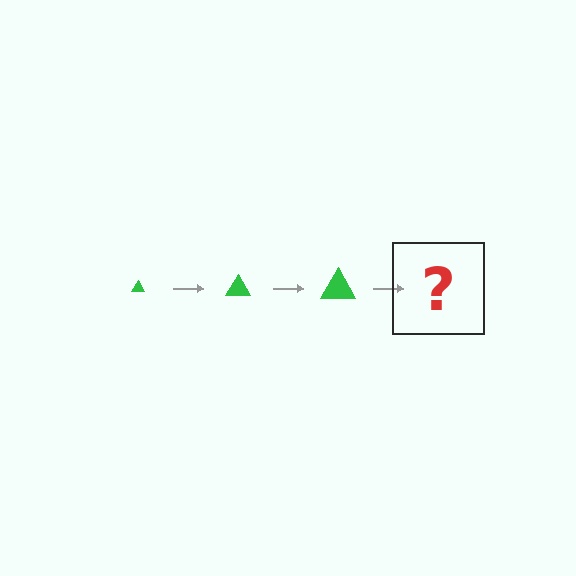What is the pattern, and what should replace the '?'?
The pattern is that the triangle gets progressively larger each step. The '?' should be a green triangle, larger than the previous one.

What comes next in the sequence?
The next element should be a green triangle, larger than the previous one.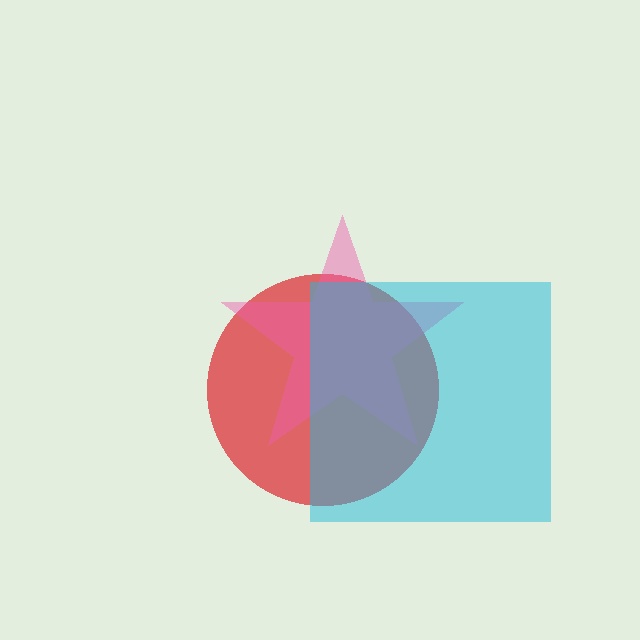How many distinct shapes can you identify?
There are 3 distinct shapes: a red circle, a pink star, a cyan square.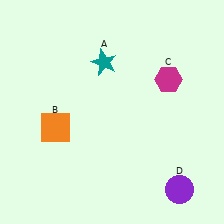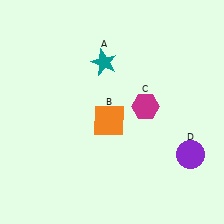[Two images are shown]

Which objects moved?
The objects that moved are: the orange square (B), the magenta hexagon (C), the purple circle (D).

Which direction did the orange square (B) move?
The orange square (B) moved right.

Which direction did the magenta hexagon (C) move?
The magenta hexagon (C) moved down.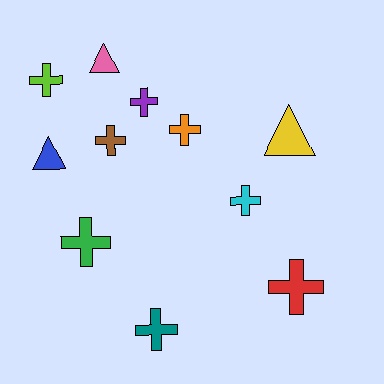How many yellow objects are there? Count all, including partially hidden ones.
There is 1 yellow object.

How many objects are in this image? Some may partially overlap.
There are 11 objects.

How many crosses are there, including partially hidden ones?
There are 8 crosses.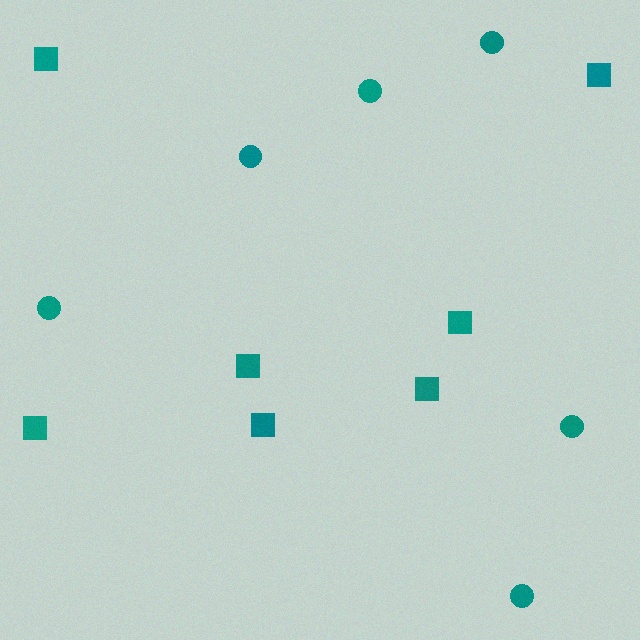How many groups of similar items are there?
There are 2 groups: one group of squares (7) and one group of circles (6).